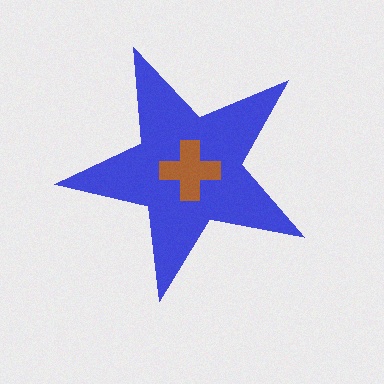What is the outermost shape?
The blue star.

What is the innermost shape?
The brown cross.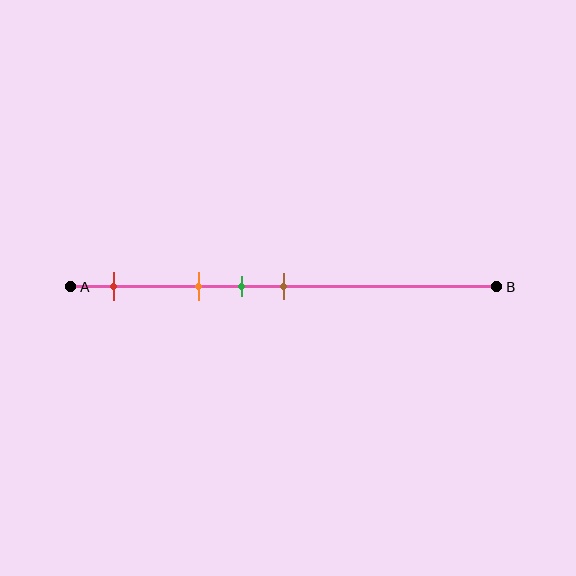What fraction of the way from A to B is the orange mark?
The orange mark is approximately 30% (0.3) of the way from A to B.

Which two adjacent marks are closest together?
The green and brown marks are the closest adjacent pair.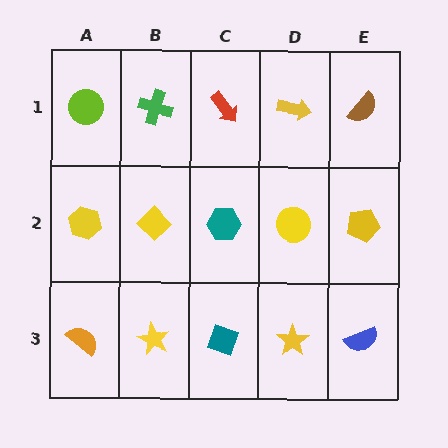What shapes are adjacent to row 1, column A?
A yellow hexagon (row 2, column A), a green cross (row 1, column B).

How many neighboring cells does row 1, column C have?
3.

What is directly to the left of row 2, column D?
A teal hexagon.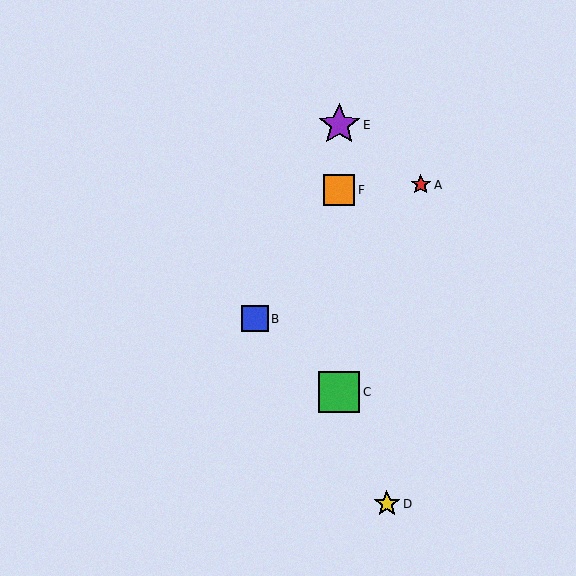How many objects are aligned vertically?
3 objects (C, E, F) are aligned vertically.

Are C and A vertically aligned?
No, C is at x≈339 and A is at x≈421.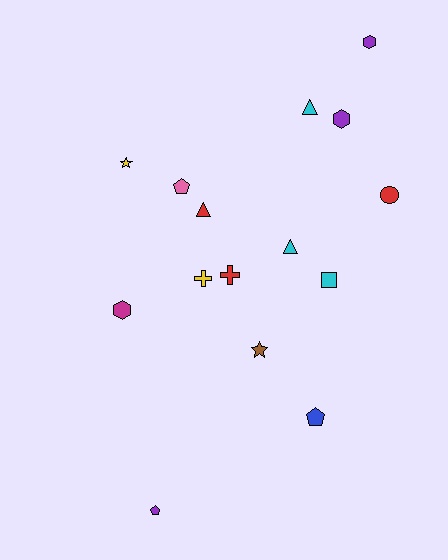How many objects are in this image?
There are 15 objects.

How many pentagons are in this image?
There are 3 pentagons.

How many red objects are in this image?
There are 3 red objects.